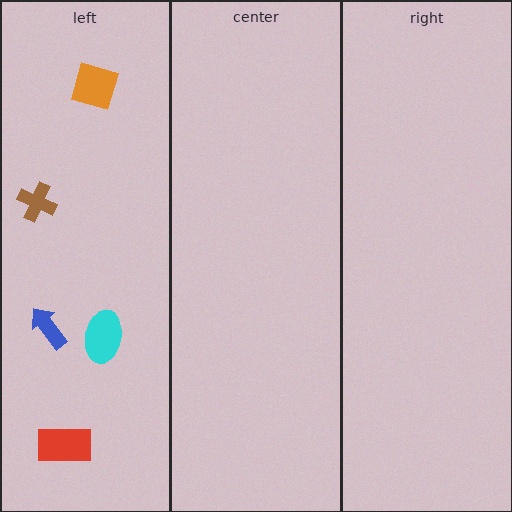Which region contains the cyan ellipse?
The left region.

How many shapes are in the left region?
5.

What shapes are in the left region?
The cyan ellipse, the brown cross, the orange square, the blue arrow, the red rectangle.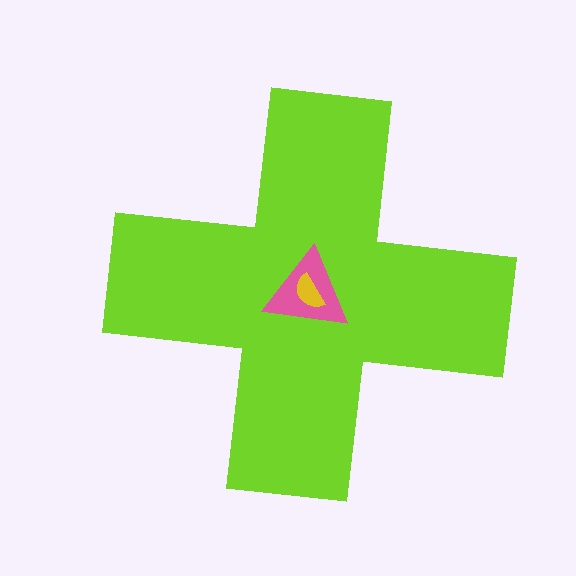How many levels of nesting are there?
3.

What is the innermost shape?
The yellow semicircle.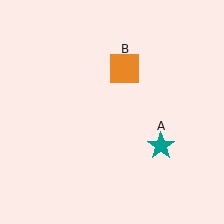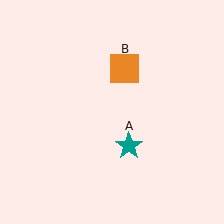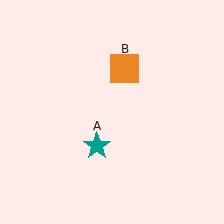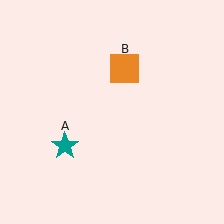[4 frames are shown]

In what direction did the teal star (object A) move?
The teal star (object A) moved left.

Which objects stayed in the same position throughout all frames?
Orange square (object B) remained stationary.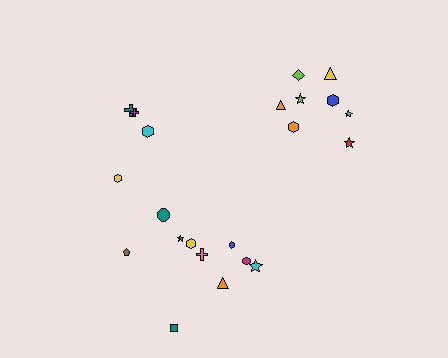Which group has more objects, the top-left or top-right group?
The top-right group.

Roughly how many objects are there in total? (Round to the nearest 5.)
Roughly 20 objects in total.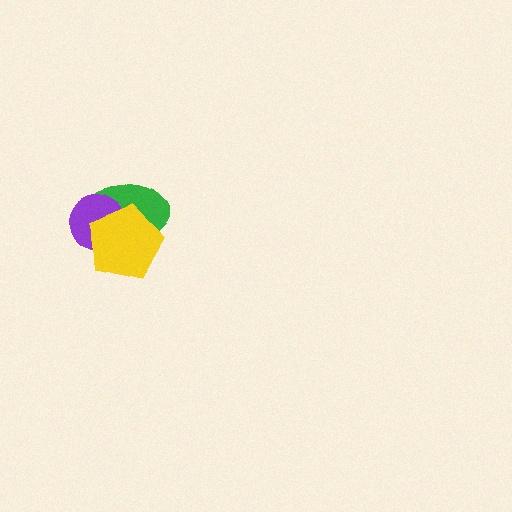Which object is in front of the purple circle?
The yellow pentagon is in front of the purple circle.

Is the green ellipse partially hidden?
Yes, it is partially covered by another shape.